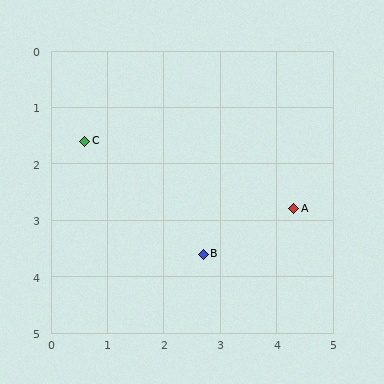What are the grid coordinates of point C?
Point C is at approximately (0.6, 1.6).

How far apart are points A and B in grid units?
Points A and B are about 1.8 grid units apart.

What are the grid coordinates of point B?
Point B is at approximately (2.7, 3.6).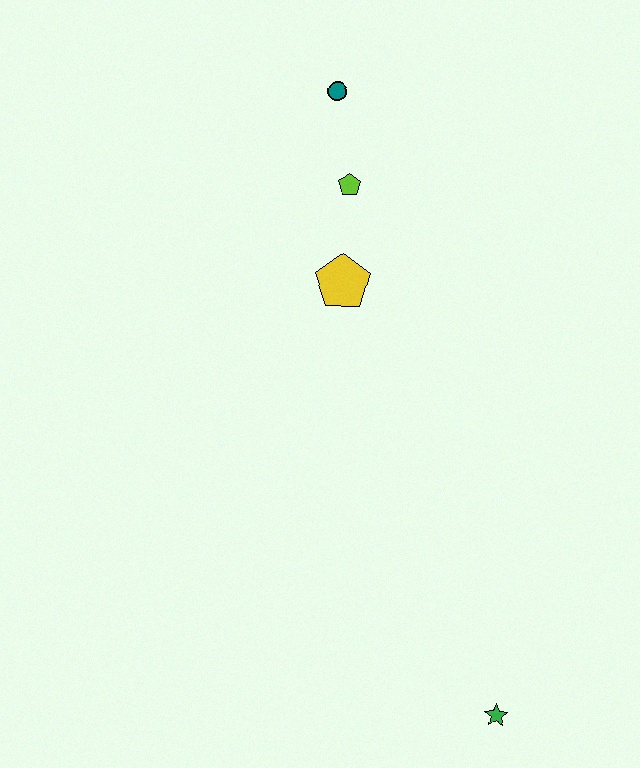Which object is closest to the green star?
The yellow pentagon is closest to the green star.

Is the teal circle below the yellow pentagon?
No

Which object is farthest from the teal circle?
The green star is farthest from the teal circle.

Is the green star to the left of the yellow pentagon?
No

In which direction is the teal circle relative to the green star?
The teal circle is above the green star.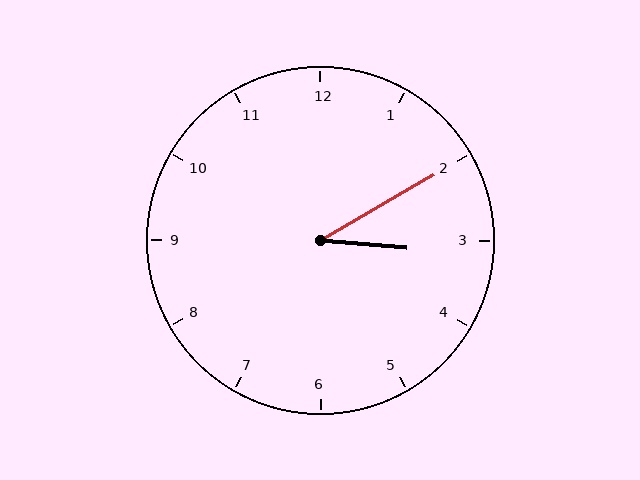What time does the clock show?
3:10.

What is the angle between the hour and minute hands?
Approximately 35 degrees.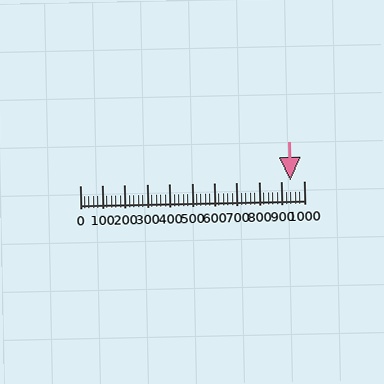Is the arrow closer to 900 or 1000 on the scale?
The arrow is closer to 900.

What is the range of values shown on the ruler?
The ruler shows values from 0 to 1000.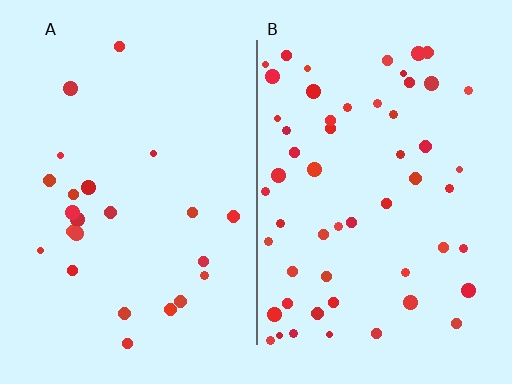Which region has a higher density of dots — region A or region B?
B (the right).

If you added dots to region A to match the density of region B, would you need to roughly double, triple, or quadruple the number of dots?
Approximately double.